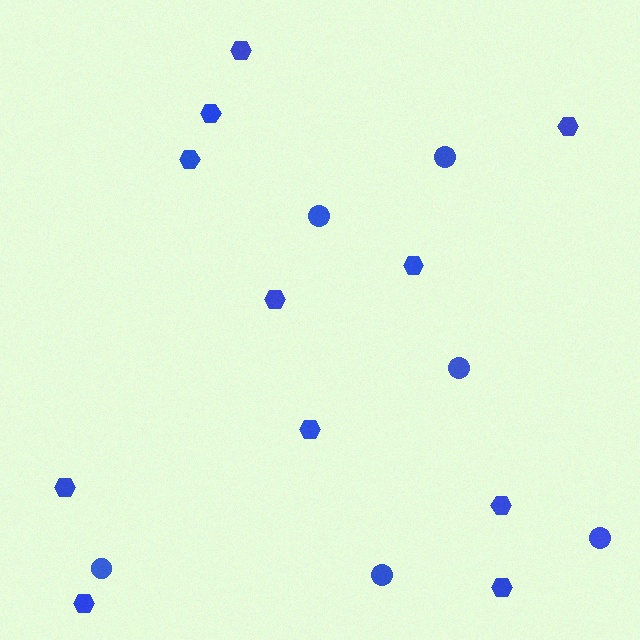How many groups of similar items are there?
There are 2 groups: one group of hexagons (11) and one group of circles (6).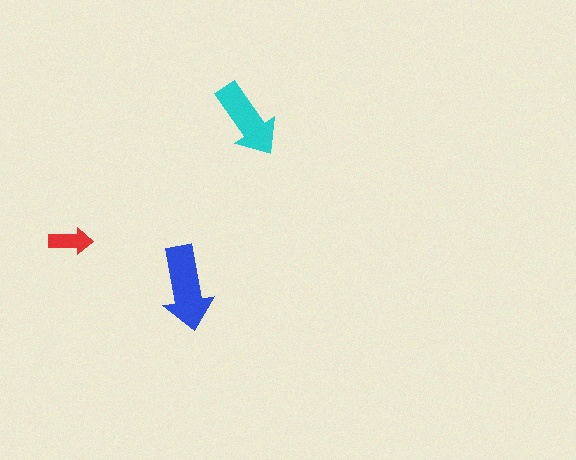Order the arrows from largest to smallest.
the blue one, the cyan one, the red one.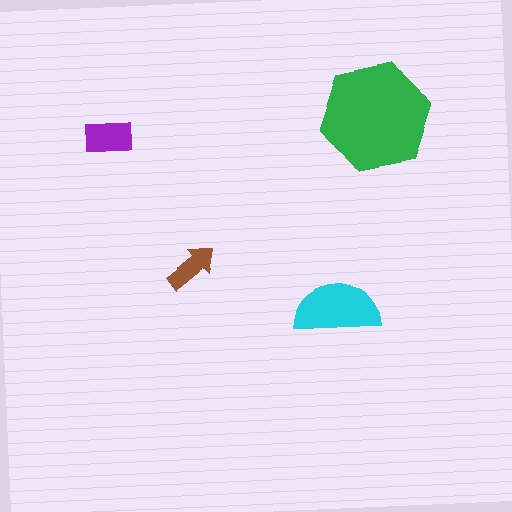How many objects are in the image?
There are 4 objects in the image.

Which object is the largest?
The green hexagon.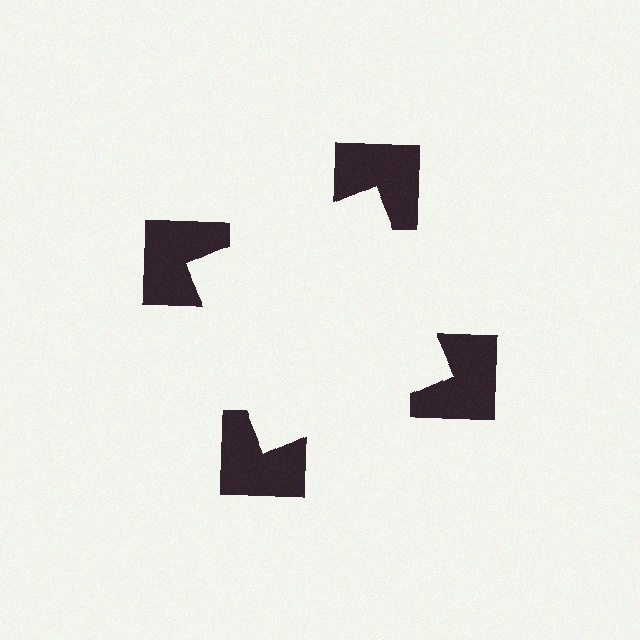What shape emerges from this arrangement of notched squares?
An illusory square — its edges are inferred from the aligned wedge cuts in the notched squares, not physically drawn.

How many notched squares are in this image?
There are 4 — one at each vertex of the illusory square.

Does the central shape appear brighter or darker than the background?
It typically appears slightly brighter than the background, even though no actual brightness change is drawn.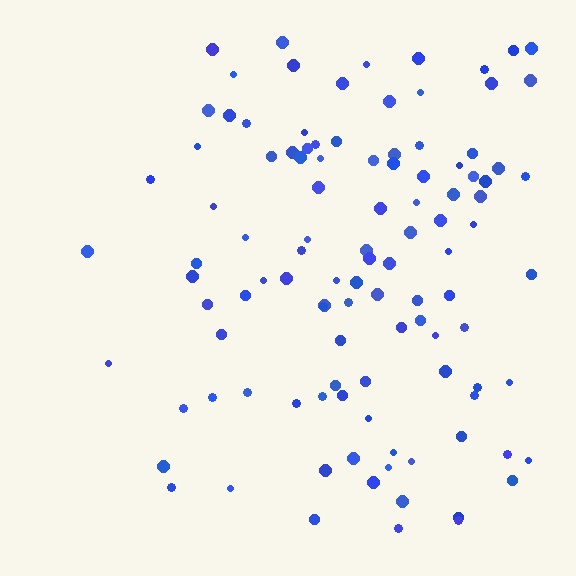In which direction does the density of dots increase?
From left to right, with the right side densest.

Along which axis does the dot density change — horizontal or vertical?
Horizontal.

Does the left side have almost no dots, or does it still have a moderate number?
Still a moderate number, just noticeably fewer than the right.